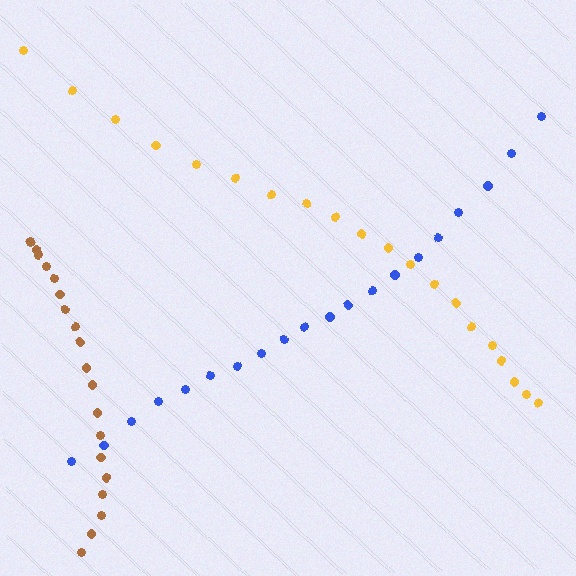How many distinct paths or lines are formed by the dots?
There are 3 distinct paths.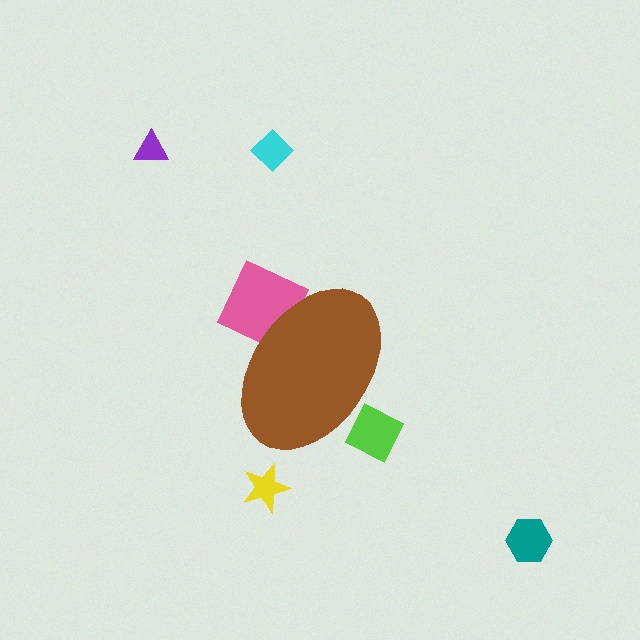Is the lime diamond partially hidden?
Yes, the lime diamond is partially hidden behind the brown ellipse.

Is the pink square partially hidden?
Yes, the pink square is partially hidden behind the brown ellipse.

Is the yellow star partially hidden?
No, the yellow star is fully visible.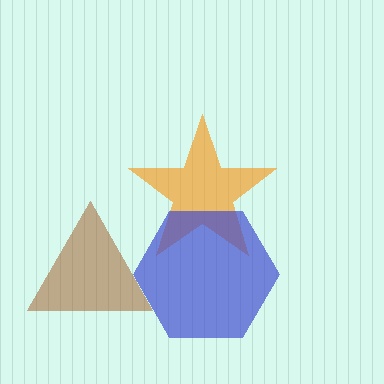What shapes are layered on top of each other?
The layered shapes are: an orange star, a brown triangle, a blue hexagon.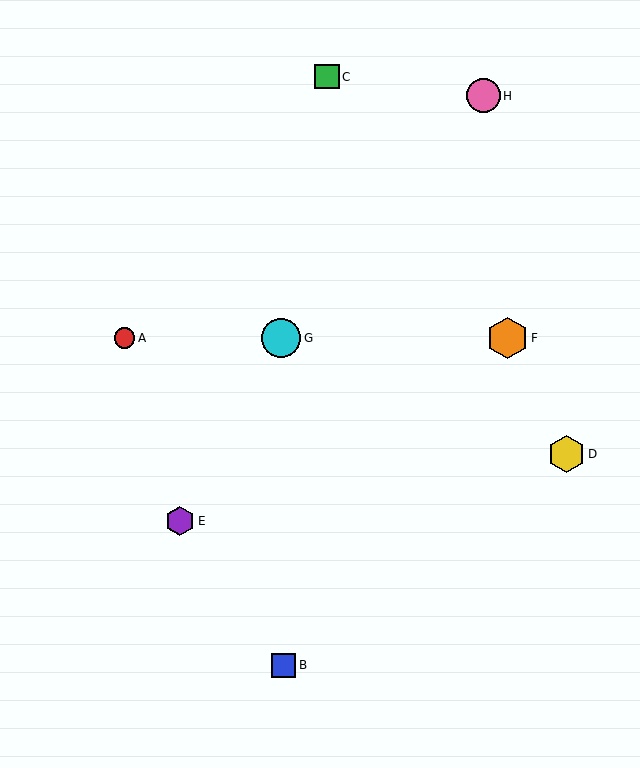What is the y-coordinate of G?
Object G is at y≈338.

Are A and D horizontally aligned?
No, A is at y≈338 and D is at y≈454.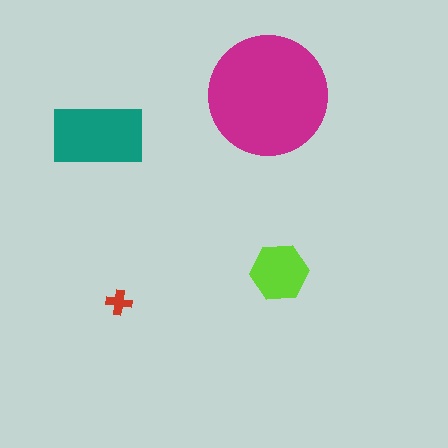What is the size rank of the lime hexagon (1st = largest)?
3rd.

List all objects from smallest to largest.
The red cross, the lime hexagon, the teal rectangle, the magenta circle.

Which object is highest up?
The magenta circle is topmost.